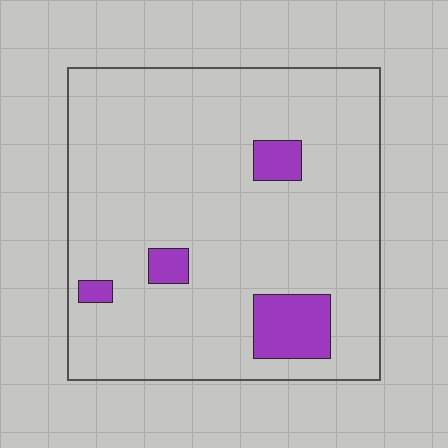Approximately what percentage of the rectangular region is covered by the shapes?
Approximately 10%.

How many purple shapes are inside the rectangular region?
4.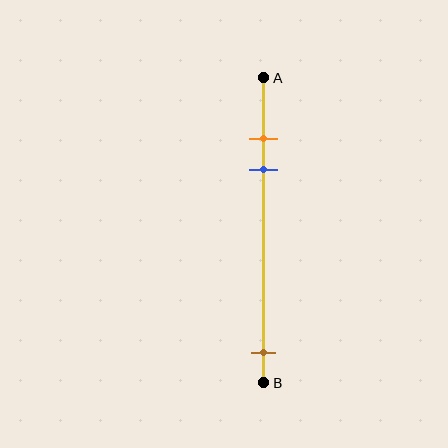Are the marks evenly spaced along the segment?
No, the marks are not evenly spaced.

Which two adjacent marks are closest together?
The orange and blue marks are the closest adjacent pair.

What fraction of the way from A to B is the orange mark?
The orange mark is approximately 20% (0.2) of the way from A to B.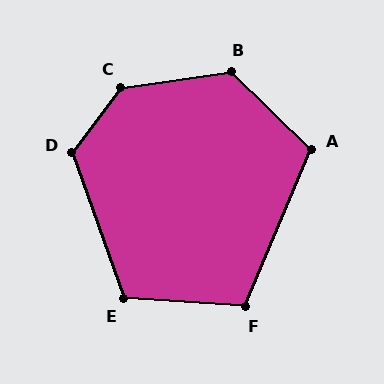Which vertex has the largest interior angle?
C, at approximately 135 degrees.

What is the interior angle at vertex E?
Approximately 114 degrees (obtuse).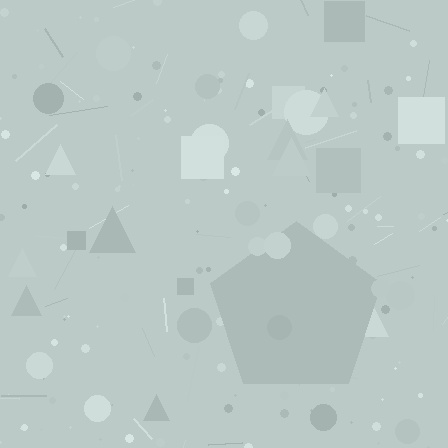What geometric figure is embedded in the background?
A pentagon is embedded in the background.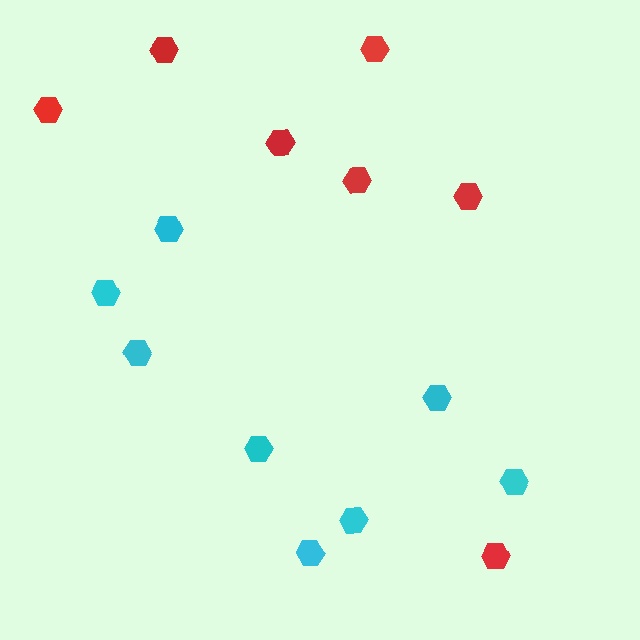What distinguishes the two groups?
There are 2 groups: one group of red hexagons (7) and one group of cyan hexagons (8).